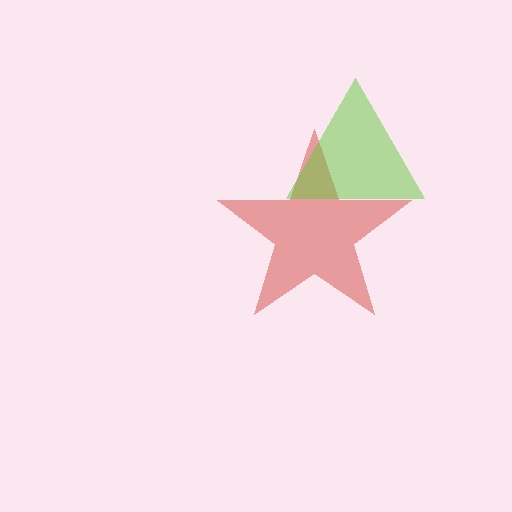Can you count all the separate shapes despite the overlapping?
Yes, there are 2 separate shapes.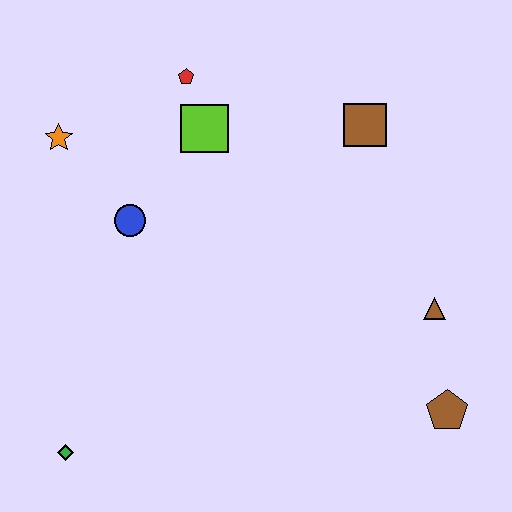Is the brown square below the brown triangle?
No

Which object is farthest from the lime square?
The brown pentagon is farthest from the lime square.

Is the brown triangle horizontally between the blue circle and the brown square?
No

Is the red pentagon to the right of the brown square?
No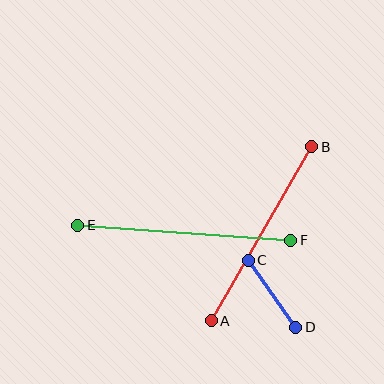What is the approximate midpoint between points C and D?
The midpoint is at approximately (272, 294) pixels.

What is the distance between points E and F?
The distance is approximately 214 pixels.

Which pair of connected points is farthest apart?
Points E and F are farthest apart.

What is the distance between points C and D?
The distance is approximately 82 pixels.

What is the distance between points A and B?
The distance is approximately 201 pixels.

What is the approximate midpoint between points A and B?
The midpoint is at approximately (262, 234) pixels.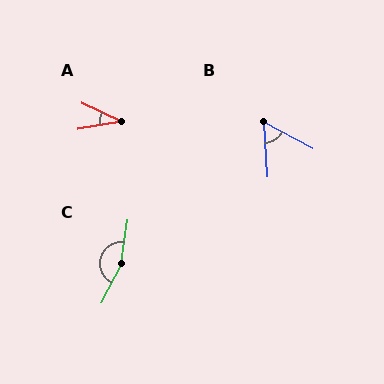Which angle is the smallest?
A, at approximately 34 degrees.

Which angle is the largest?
C, at approximately 160 degrees.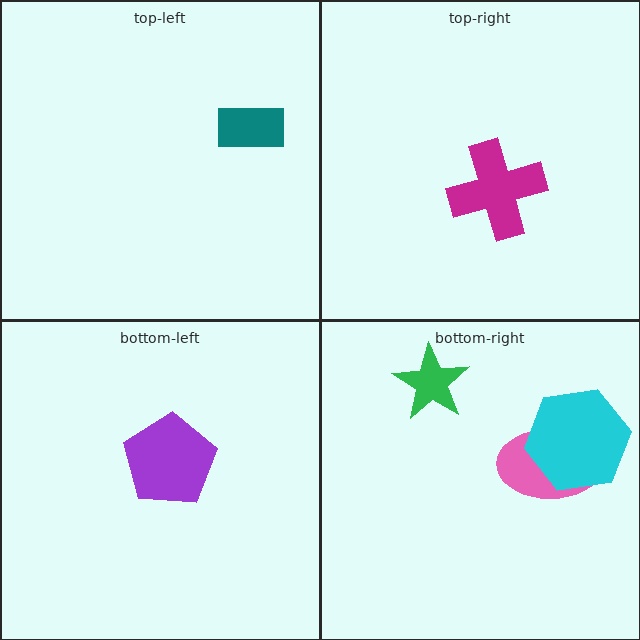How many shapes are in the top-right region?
1.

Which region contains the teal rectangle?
The top-left region.